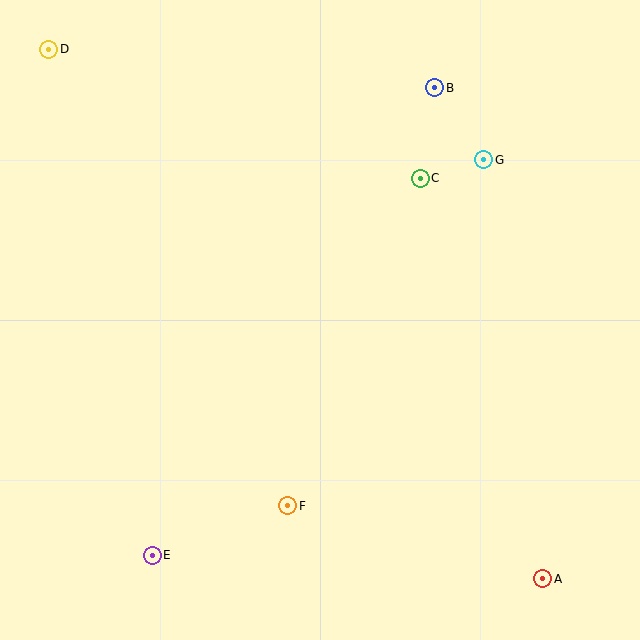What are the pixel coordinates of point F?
Point F is at (288, 506).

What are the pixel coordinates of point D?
Point D is at (49, 49).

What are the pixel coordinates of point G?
Point G is at (484, 160).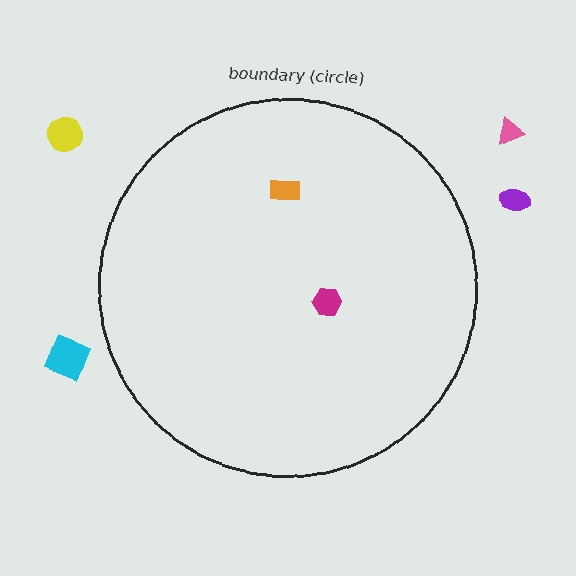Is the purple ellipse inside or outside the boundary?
Outside.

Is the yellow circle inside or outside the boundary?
Outside.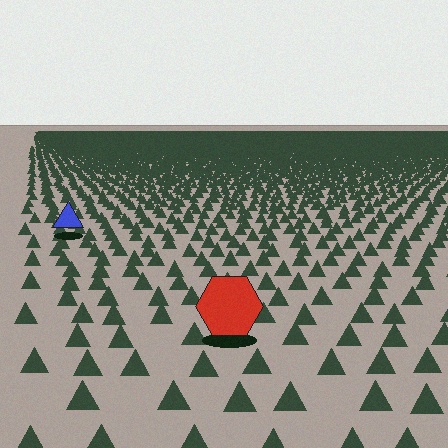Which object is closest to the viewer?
The red hexagon is closest. The texture marks near it are larger and more spread out.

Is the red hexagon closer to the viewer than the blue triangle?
Yes. The red hexagon is closer — you can tell from the texture gradient: the ground texture is coarser near it.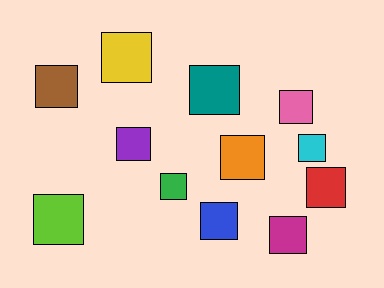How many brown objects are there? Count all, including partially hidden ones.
There is 1 brown object.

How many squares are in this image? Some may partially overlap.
There are 12 squares.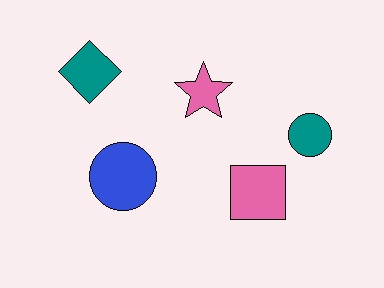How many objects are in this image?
There are 5 objects.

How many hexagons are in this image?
There are no hexagons.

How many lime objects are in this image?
There are no lime objects.